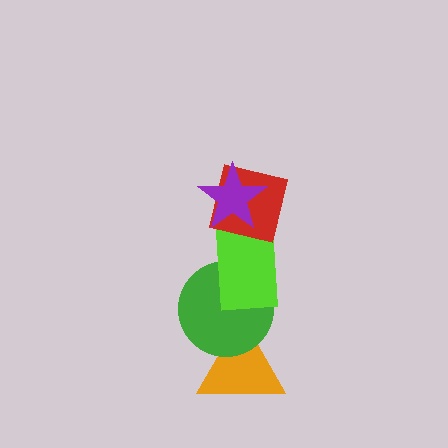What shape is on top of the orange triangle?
The green circle is on top of the orange triangle.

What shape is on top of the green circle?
The lime rectangle is on top of the green circle.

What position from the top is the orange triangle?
The orange triangle is 5th from the top.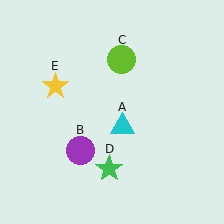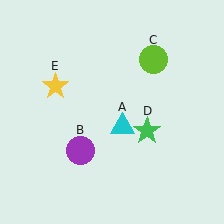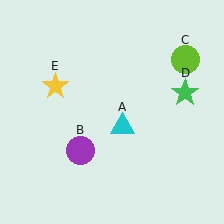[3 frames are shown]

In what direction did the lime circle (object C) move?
The lime circle (object C) moved right.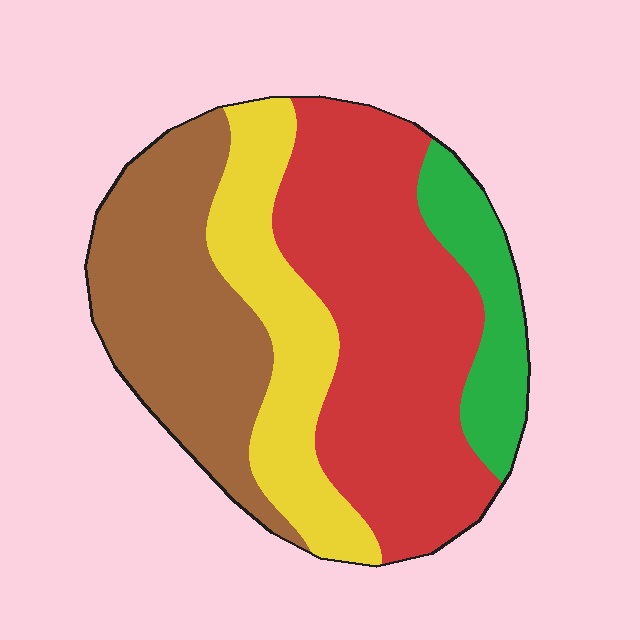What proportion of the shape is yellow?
Yellow takes up less than a quarter of the shape.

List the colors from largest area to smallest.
From largest to smallest: red, brown, yellow, green.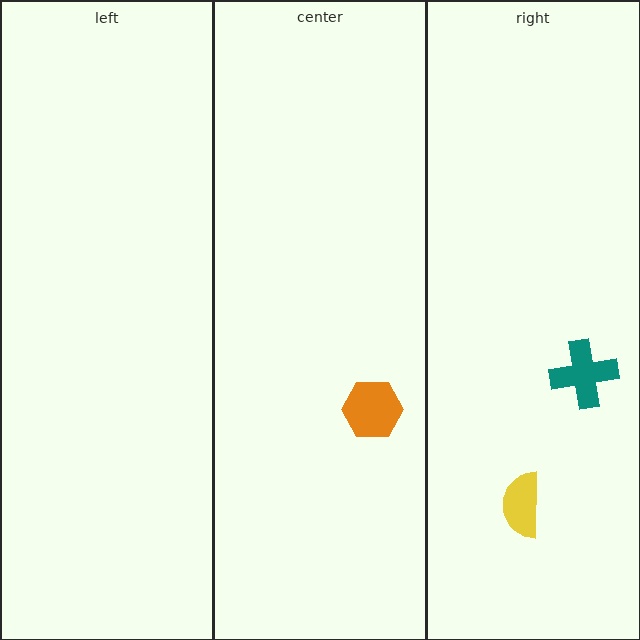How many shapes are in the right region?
2.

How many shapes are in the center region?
1.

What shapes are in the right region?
The yellow semicircle, the teal cross.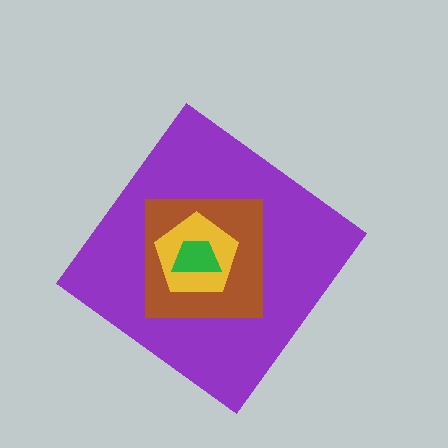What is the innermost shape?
The green trapezoid.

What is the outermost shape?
The purple diamond.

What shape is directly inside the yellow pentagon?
The green trapezoid.